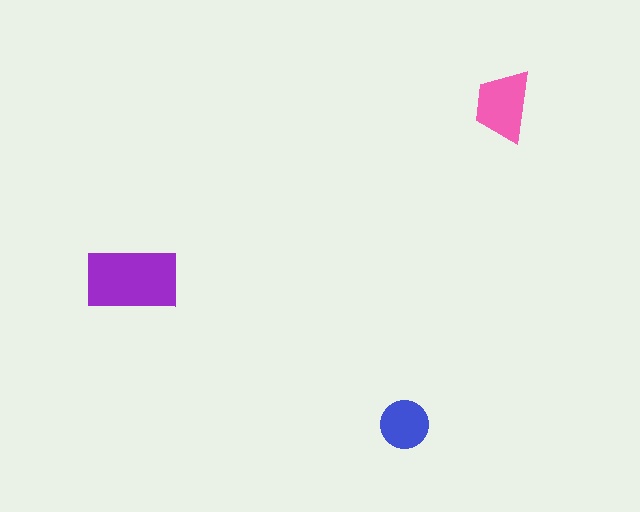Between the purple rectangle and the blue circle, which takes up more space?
The purple rectangle.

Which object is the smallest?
The blue circle.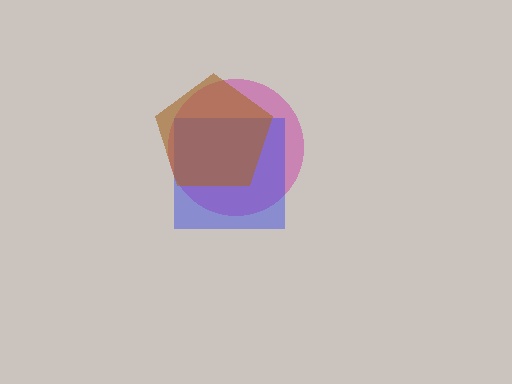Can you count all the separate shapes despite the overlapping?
Yes, there are 3 separate shapes.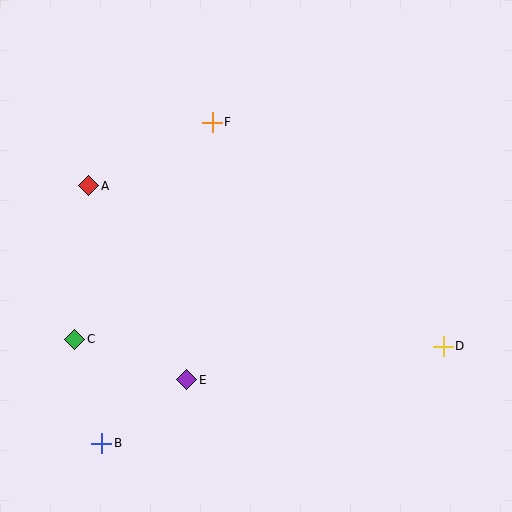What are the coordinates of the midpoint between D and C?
The midpoint between D and C is at (259, 343).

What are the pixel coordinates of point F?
Point F is at (212, 122).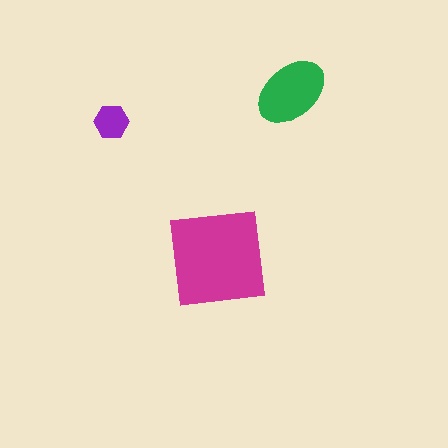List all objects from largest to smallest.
The magenta square, the green ellipse, the purple hexagon.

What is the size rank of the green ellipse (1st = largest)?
2nd.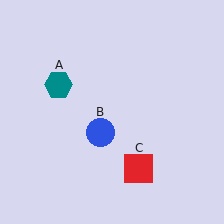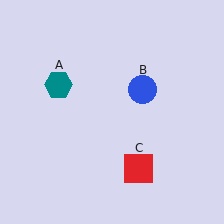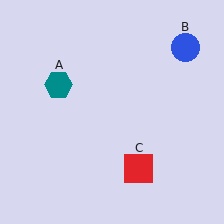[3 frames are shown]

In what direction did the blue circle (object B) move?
The blue circle (object B) moved up and to the right.